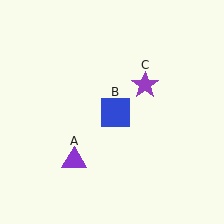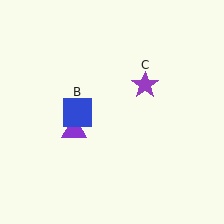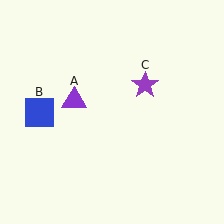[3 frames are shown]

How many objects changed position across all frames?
2 objects changed position: purple triangle (object A), blue square (object B).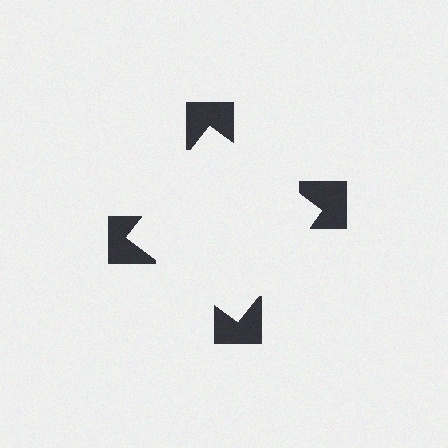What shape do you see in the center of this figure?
An illusory square — its edges are inferred from the aligned wedge cuts in the notched squares, not physically drawn.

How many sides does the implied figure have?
4 sides.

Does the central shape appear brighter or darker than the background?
It typically appears slightly brighter than the background, even though no actual brightness change is drawn.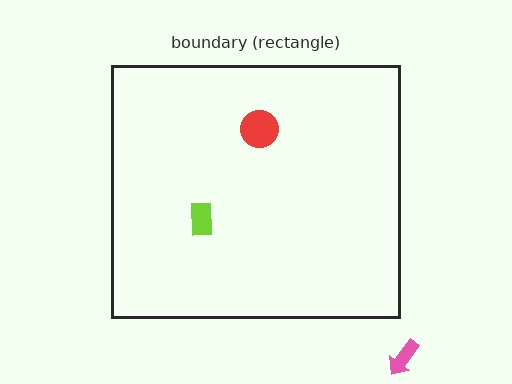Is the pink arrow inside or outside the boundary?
Outside.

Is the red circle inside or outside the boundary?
Inside.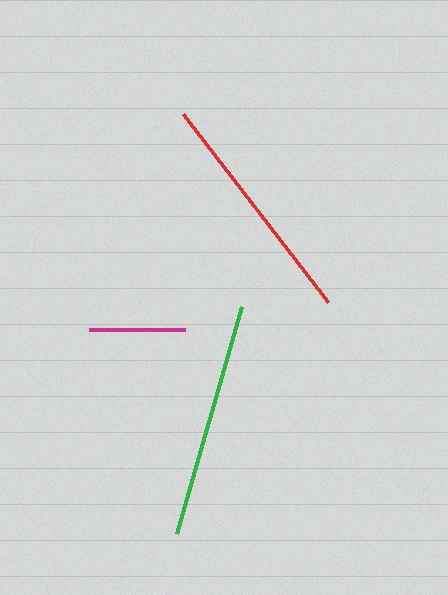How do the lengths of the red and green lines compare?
The red and green lines are approximately the same length.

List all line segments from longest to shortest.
From longest to shortest: red, green, magenta.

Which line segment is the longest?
The red line is the longest at approximately 238 pixels.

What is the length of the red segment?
The red segment is approximately 238 pixels long.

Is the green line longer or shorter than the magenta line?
The green line is longer than the magenta line.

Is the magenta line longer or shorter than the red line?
The red line is longer than the magenta line.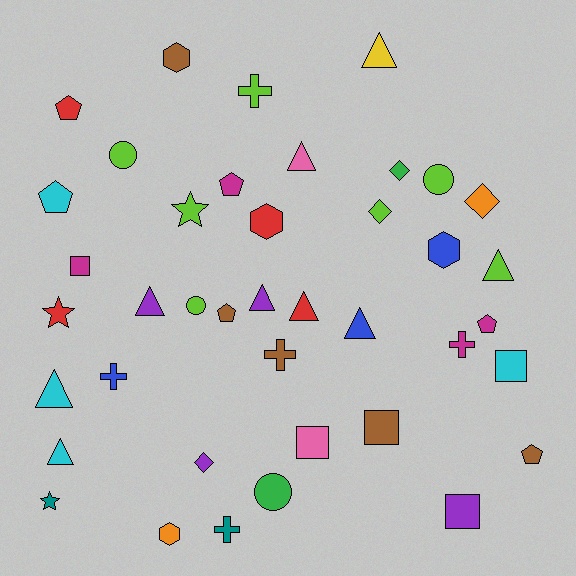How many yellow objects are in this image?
There is 1 yellow object.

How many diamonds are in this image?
There are 4 diamonds.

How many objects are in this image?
There are 40 objects.